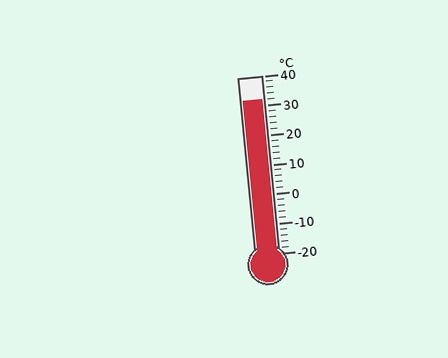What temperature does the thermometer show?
The thermometer shows approximately 32°C.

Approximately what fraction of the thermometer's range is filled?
The thermometer is filled to approximately 85% of its range.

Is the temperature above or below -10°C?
The temperature is above -10°C.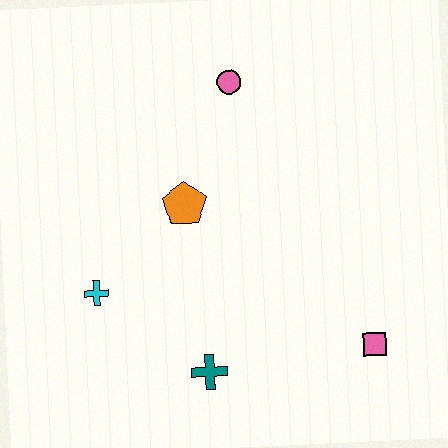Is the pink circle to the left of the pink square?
Yes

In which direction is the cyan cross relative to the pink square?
The cyan cross is to the left of the pink square.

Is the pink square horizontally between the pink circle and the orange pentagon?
No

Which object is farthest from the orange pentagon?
The pink square is farthest from the orange pentagon.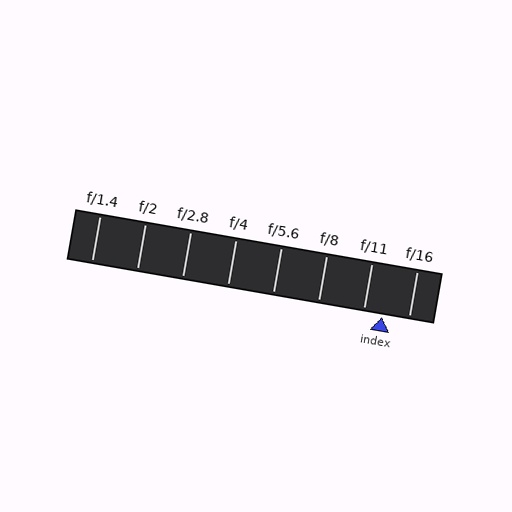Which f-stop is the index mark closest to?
The index mark is closest to f/11.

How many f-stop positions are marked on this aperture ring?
There are 8 f-stop positions marked.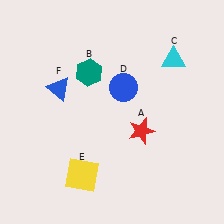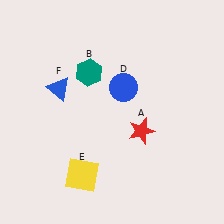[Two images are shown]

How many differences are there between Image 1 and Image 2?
There is 1 difference between the two images.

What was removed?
The cyan triangle (C) was removed in Image 2.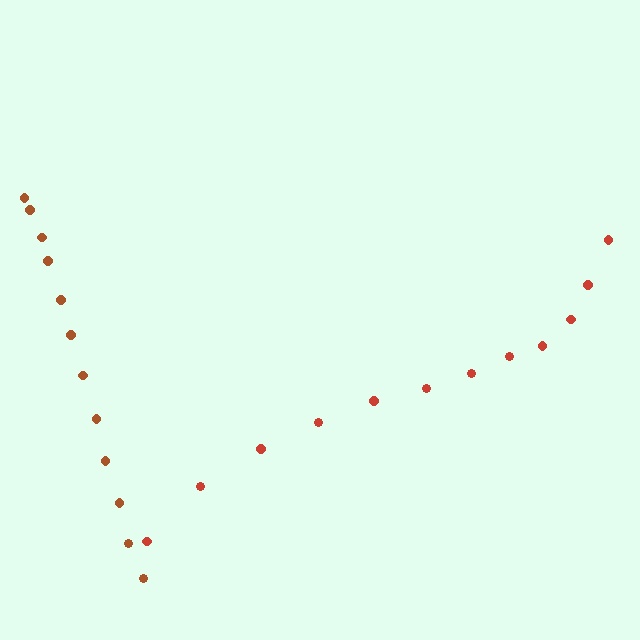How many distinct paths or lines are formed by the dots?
There are 2 distinct paths.